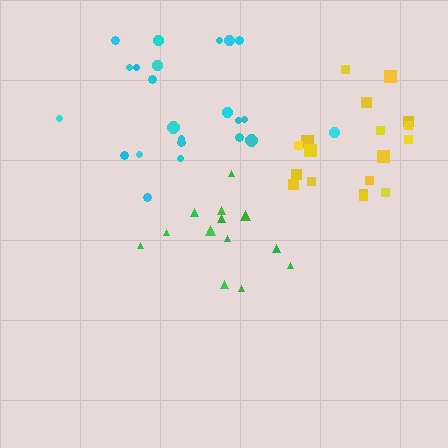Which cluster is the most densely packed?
Green.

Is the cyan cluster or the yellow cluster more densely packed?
Yellow.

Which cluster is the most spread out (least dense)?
Cyan.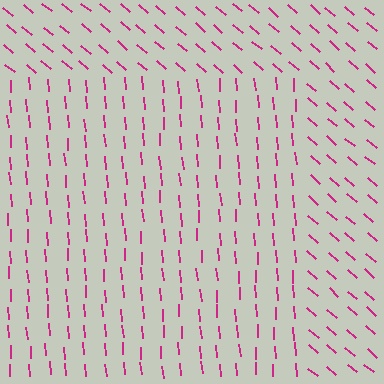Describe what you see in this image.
The image is filled with small magenta line segments. A rectangle region in the image has lines oriented differently from the surrounding lines, creating a visible texture boundary.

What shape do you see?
I see a rectangle.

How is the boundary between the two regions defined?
The boundary is defined purely by a change in line orientation (approximately 45 degrees difference). All lines are the same color and thickness.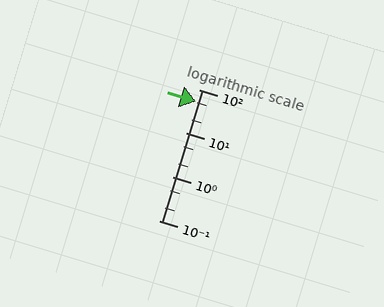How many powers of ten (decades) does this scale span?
The scale spans 3 decades, from 0.1 to 100.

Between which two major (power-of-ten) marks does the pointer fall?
The pointer is between 10 and 100.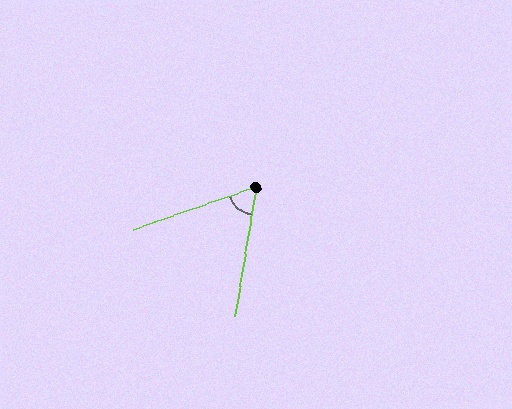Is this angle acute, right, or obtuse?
It is acute.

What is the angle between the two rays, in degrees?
Approximately 61 degrees.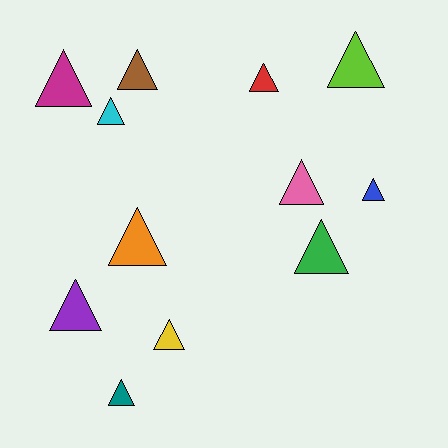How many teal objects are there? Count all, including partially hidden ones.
There is 1 teal object.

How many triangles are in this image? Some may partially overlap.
There are 12 triangles.